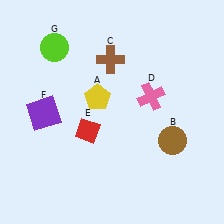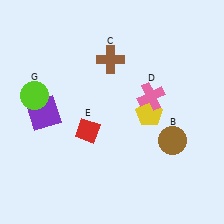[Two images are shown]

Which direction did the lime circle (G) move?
The lime circle (G) moved down.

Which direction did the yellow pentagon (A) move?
The yellow pentagon (A) moved right.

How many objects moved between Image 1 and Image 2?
2 objects moved between the two images.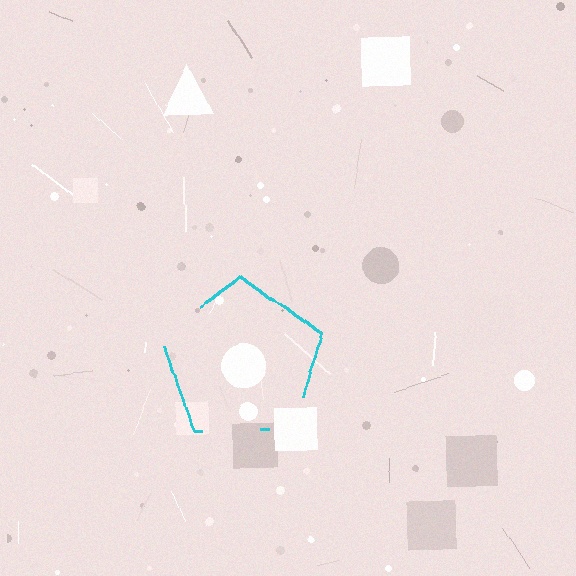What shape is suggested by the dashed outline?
The dashed outline suggests a pentagon.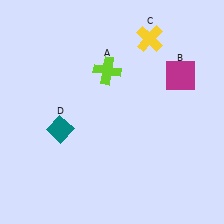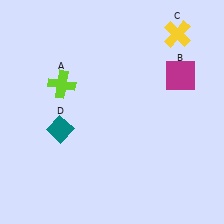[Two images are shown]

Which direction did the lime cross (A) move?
The lime cross (A) moved left.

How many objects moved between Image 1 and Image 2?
2 objects moved between the two images.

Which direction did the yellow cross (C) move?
The yellow cross (C) moved right.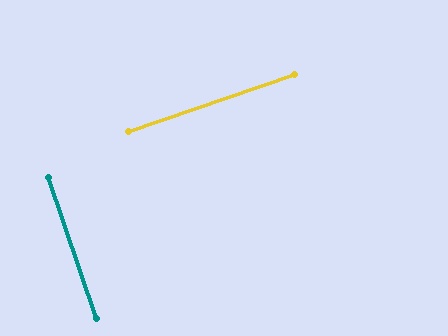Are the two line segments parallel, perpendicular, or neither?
Perpendicular — they meet at approximately 90°.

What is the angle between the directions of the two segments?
Approximately 90 degrees.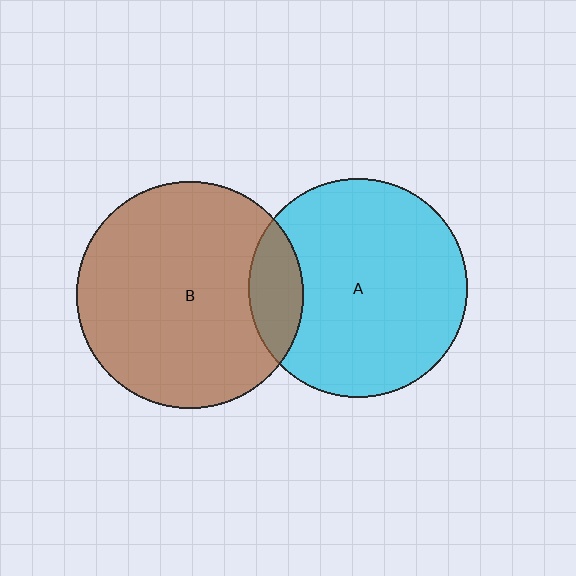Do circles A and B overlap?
Yes.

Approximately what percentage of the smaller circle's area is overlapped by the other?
Approximately 15%.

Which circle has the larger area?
Circle B (brown).